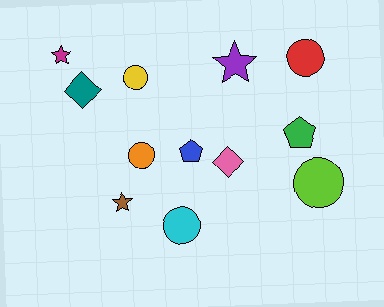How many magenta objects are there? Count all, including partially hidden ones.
There is 1 magenta object.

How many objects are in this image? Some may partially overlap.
There are 12 objects.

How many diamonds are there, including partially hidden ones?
There are 2 diamonds.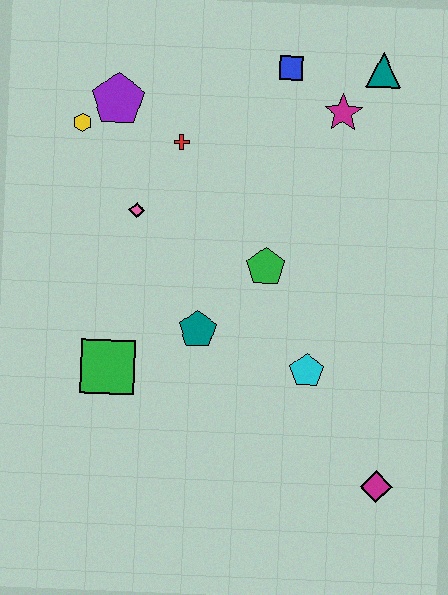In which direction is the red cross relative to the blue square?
The red cross is to the left of the blue square.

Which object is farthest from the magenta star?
The magenta diamond is farthest from the magenta star.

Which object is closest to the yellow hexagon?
The purple pentagon is closest to the yellow hexagon.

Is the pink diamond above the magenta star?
No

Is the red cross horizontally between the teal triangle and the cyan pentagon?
No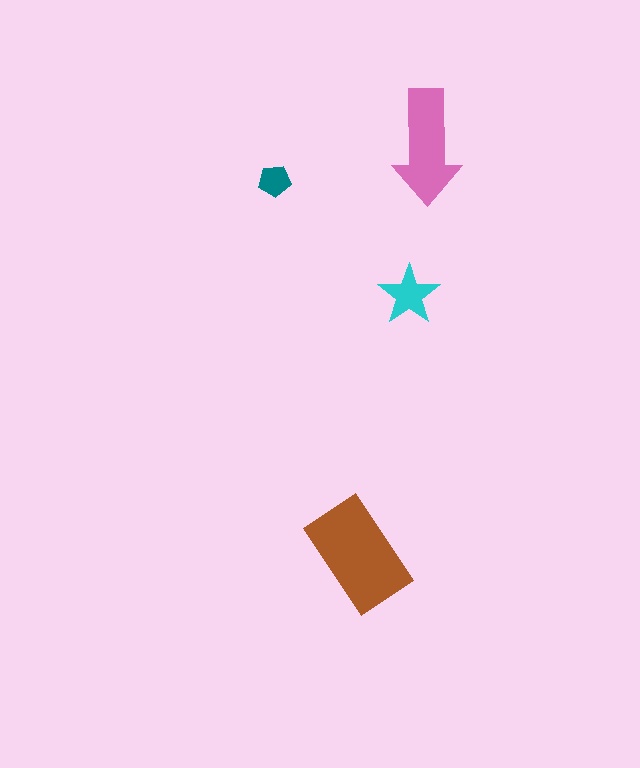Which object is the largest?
The brown rectangle.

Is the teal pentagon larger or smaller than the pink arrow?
Smaller.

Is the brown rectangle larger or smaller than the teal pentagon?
Larger.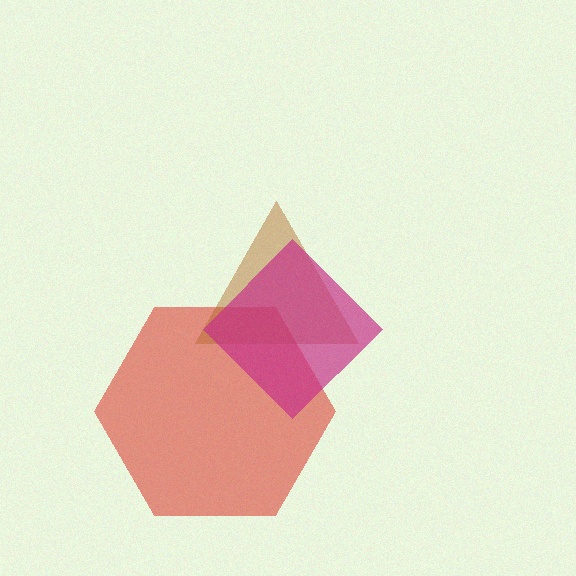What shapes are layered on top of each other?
The layered shapes are: a red hexagon, a brown triangle, a magenta diamond.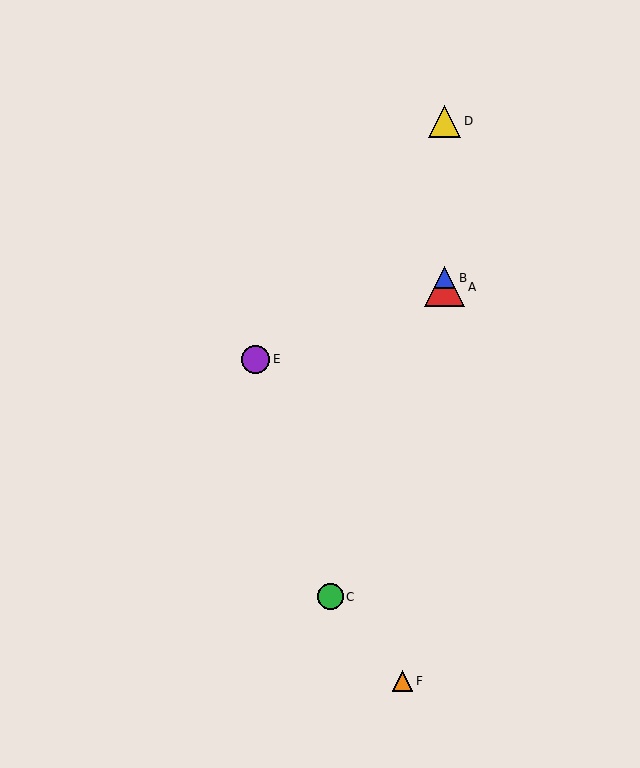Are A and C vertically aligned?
No, A is at x≈445 and C is at x≈330.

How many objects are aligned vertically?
3 objects (A, B, D) are aligned vertically.